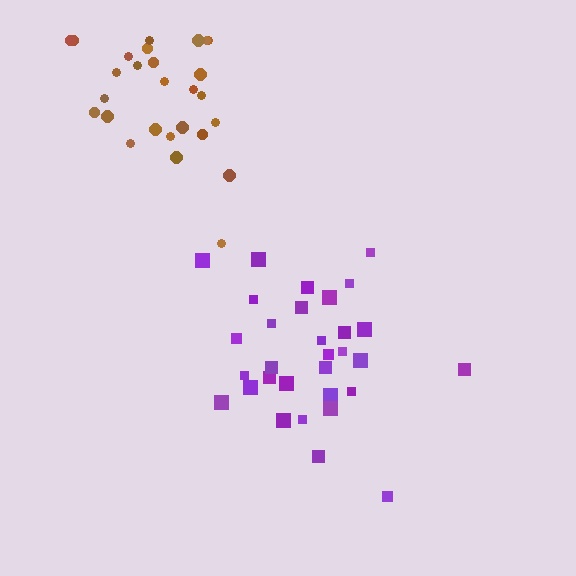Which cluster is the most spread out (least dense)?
Purple.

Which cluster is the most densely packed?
Brown.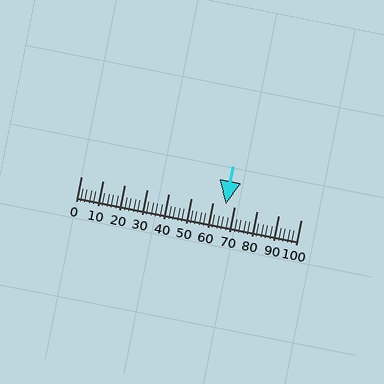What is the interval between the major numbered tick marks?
The major tick marks are spaced 10 units apart.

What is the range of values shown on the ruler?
The ruler shows values from 0 to 100.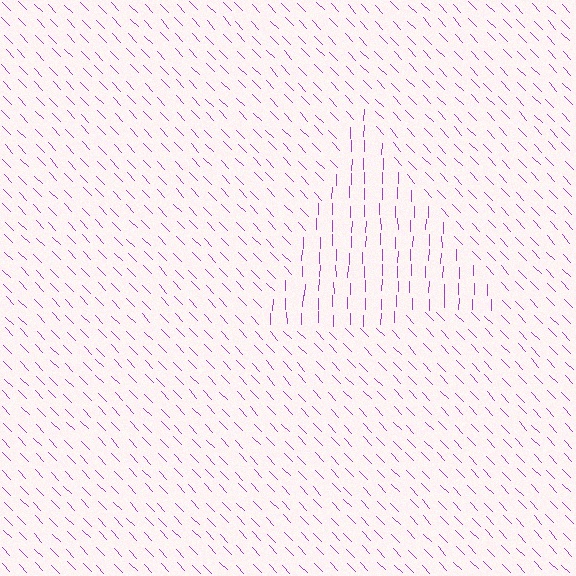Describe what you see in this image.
The image is filled with small purple line segments. A triangle region in the image has lines oriented differently from the surrounding lines, creating a visible texture boundary.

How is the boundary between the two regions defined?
The boundary is defined purely by a change in line orientation (approximately 45 degrees difference). All lines are the same color and thickness.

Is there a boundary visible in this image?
Yes, there is a texture boundary formed by a change in line orientation.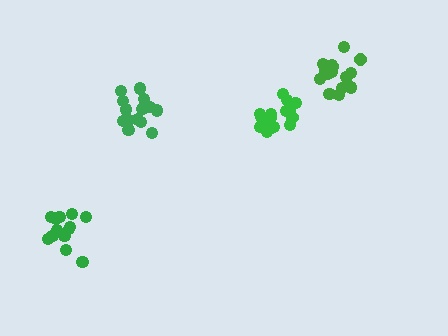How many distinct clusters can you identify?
There are 4 distinct clusters.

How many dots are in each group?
Group 1: 19 dots, Group 2: 17 dots, Group 3: 14 dots, Group 4: 16 dots (66 total).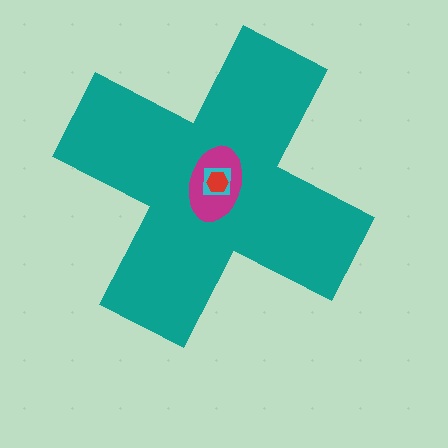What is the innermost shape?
The red hexagon.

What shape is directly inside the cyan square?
The red hexagon.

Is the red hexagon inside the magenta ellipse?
Yes.